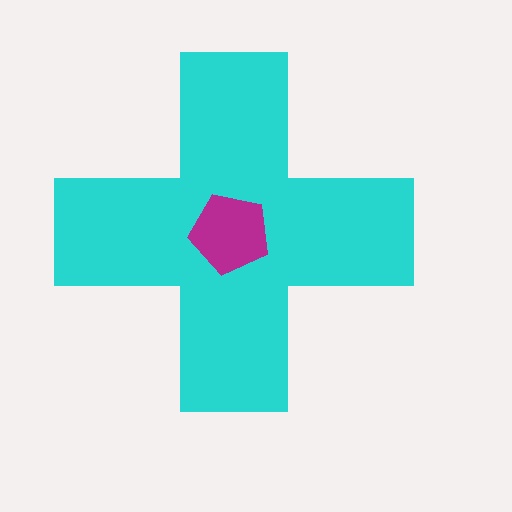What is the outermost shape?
The cyan cross.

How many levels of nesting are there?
2.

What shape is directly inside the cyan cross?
The magenta pentagon.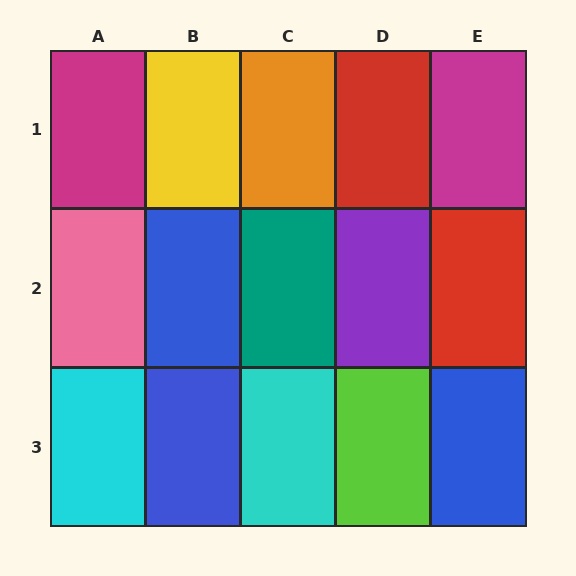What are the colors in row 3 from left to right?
Cyan, blue, cyan, lime, blue.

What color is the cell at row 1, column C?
Orange.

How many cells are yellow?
1 cell is yellow.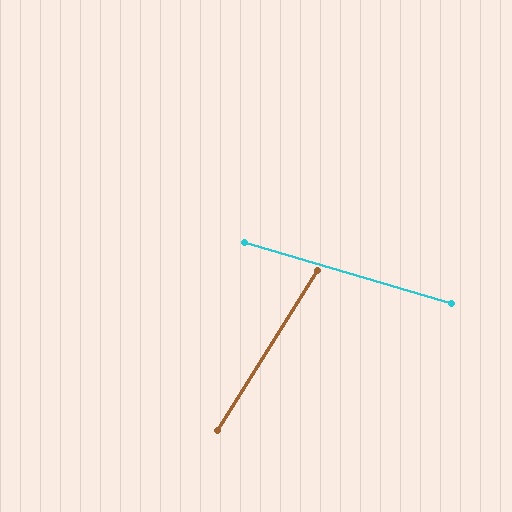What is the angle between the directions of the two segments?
Approximately 74 degrees.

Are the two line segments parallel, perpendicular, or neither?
Neither parallel nor perpendicular — they differ by about 74°.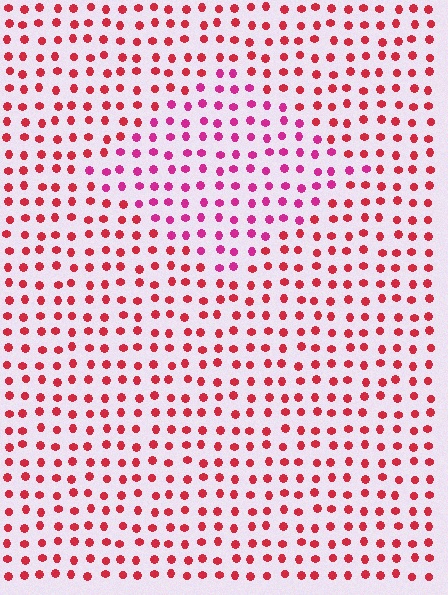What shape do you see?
I see a diamond.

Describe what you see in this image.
The image is filled with small red elements in a uniform arrangement. A diamond-shaped region is visible where the elements are tinted to a slightly different hue, forming a subtle color boundary.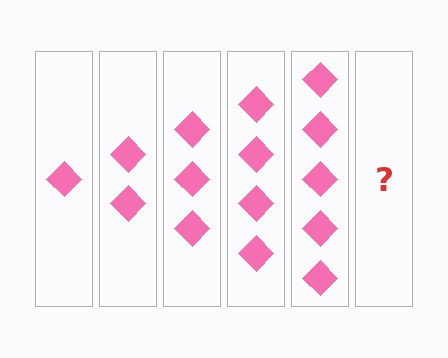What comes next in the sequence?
The next element should be 6 diamonds.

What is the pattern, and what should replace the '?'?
The pattern is that each step adds one more diamond. The '?' should be 6 diamonds.